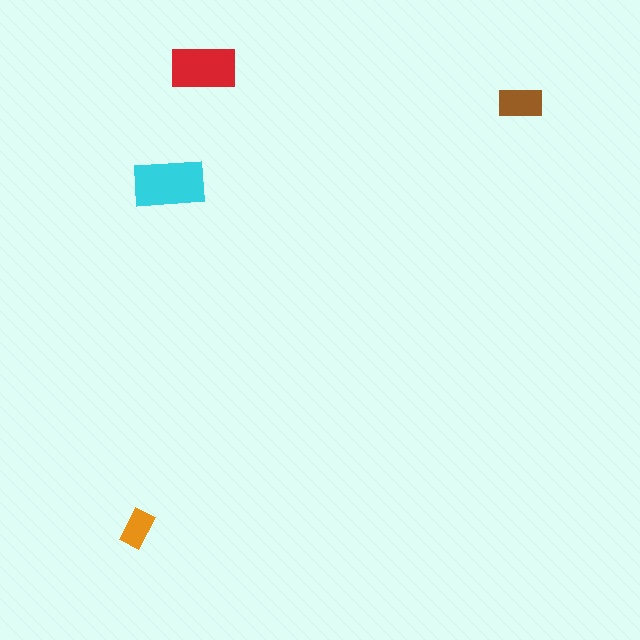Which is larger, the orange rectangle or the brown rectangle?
The brown one.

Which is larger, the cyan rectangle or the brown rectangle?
The cyan one.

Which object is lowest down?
The orange rectangle is bottommost.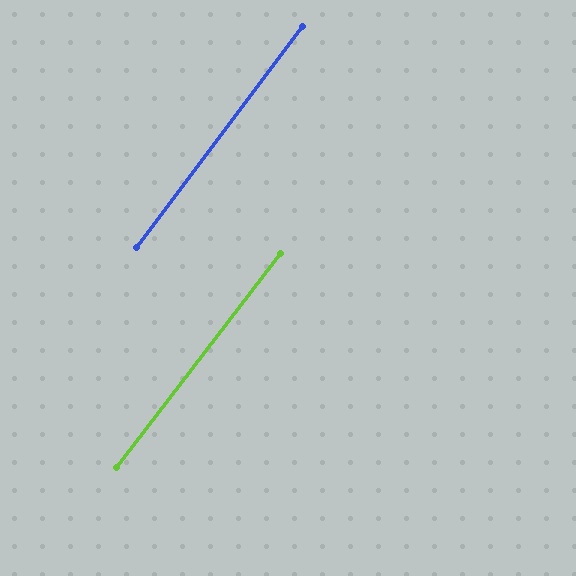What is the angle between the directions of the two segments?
Approximately 0 degrees.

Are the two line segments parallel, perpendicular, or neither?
Parallel — their directions differ by only 0.3°.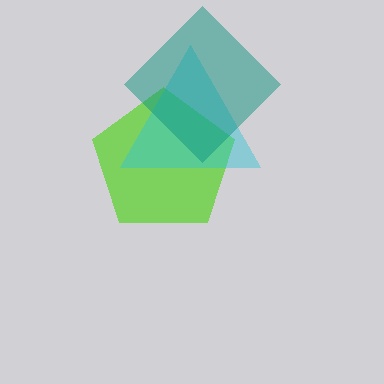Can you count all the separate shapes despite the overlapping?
Yes, there are 3 separate shapes.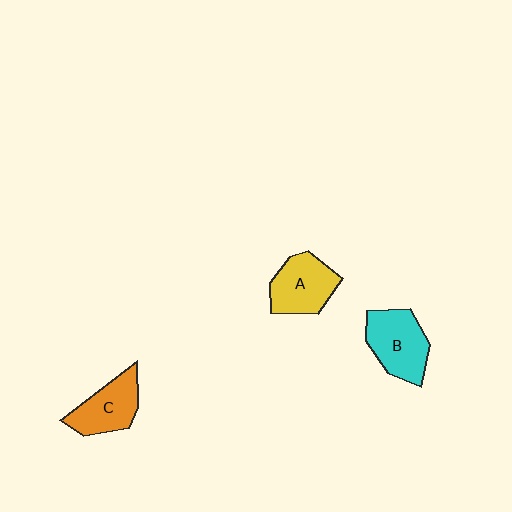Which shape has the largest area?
Shape B (cyan).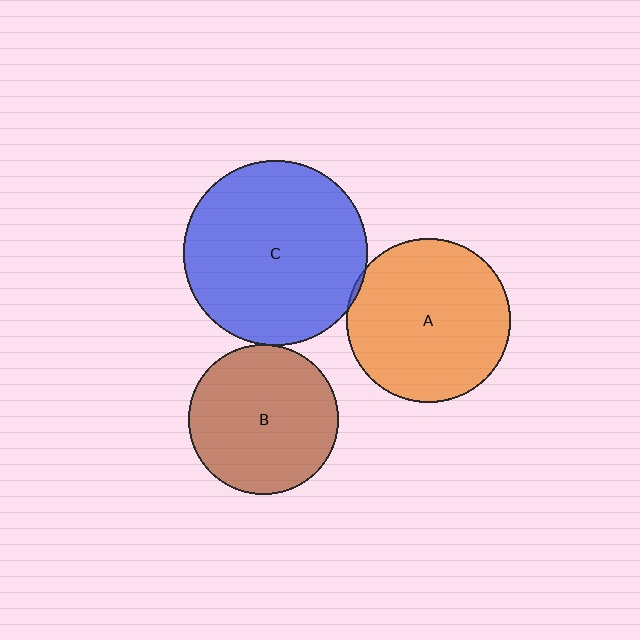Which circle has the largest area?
Circle C (blue).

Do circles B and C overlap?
Yes.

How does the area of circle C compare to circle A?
Approximately 1.3 times.